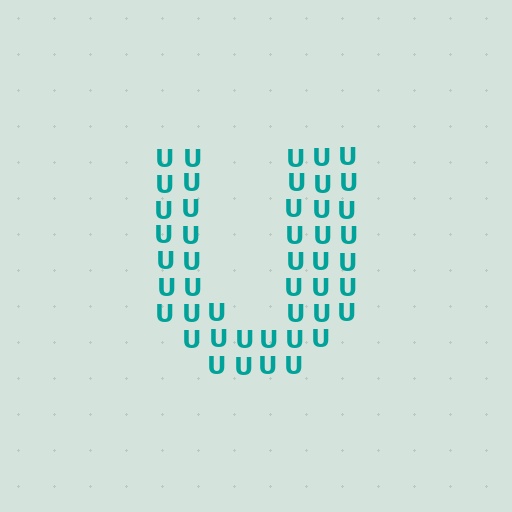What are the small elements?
The small elements are letter U's.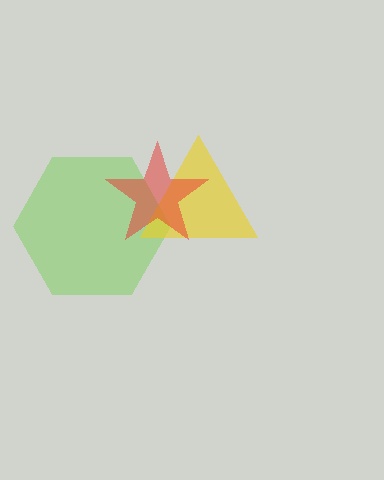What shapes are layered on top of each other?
The layered shapes are: a lime hexagon, a yellow triangle, a red star.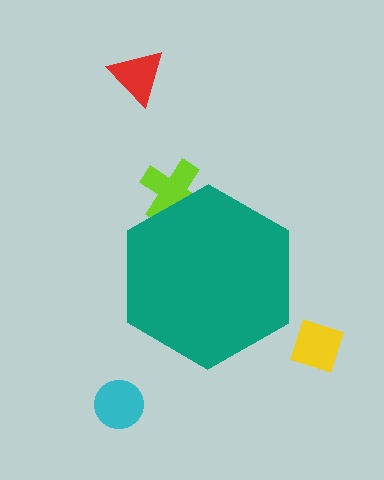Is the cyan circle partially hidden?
No, the cyan circle is fully visible.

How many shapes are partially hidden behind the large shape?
1 shape is partially hidden.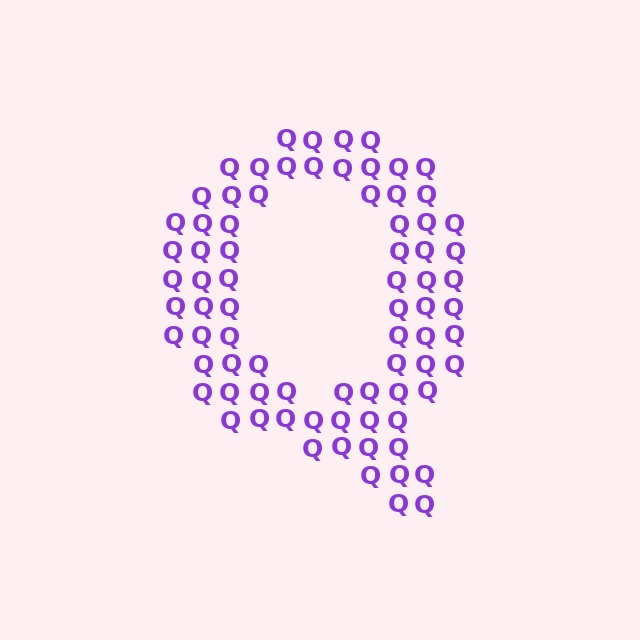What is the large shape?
The large shape is the letter Q.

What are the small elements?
The small elements are letter Q's.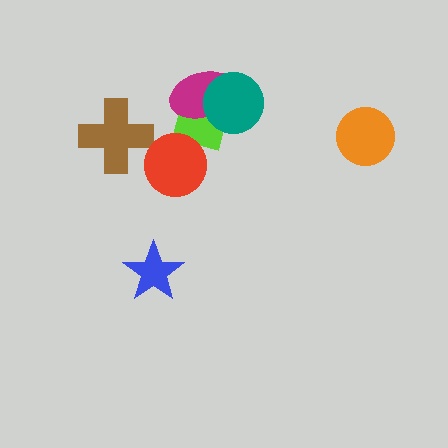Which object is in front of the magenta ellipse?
The teal circle is in front of the magenta ellipse.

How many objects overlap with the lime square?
3 objects overlap with the lime square.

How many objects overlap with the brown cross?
0 objects overlap with the brown cross.